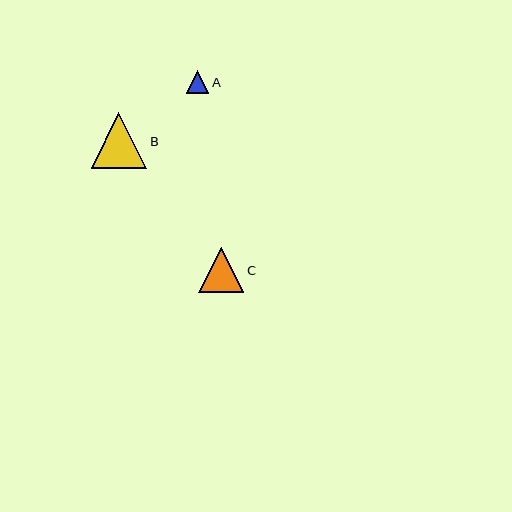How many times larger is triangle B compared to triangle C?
Triangle B is approximately 1.2 times the size of triangle C.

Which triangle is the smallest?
Triangle A is the smallest with a size of approximately 22 pixels.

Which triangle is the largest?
Triangle B is the largest with a size of approximately 55 pixels.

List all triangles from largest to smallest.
From largest to smallest: B, C, A.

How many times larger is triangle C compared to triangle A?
Triangle C is approximately 2.0 times the size of triangle A.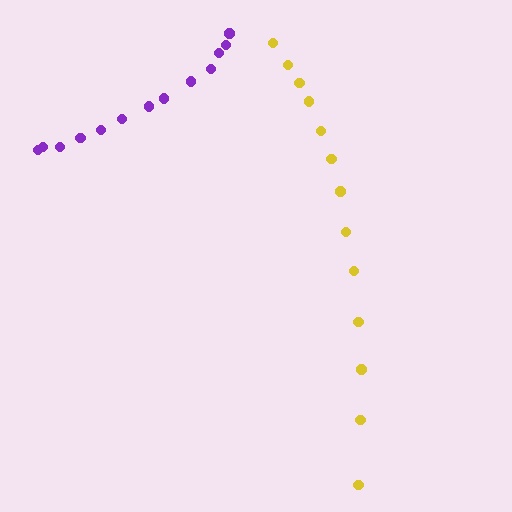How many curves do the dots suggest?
There are 2 distinct paths.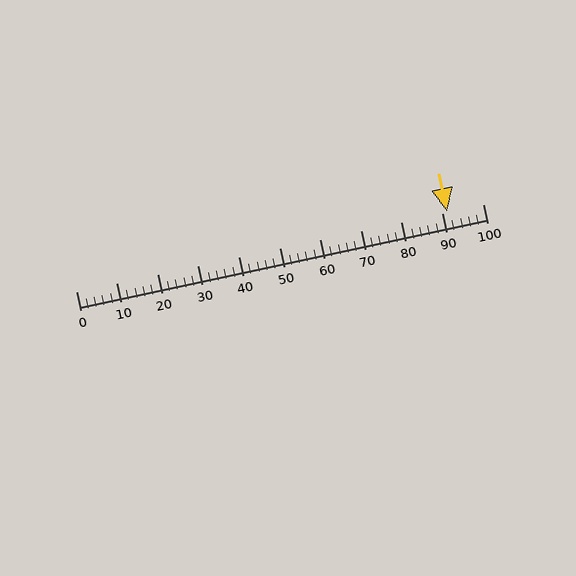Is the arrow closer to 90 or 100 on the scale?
The arrow is closer to 90.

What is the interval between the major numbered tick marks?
The major tick marks are spaced 10 units apart.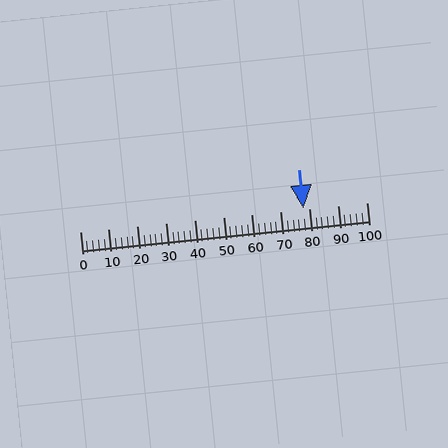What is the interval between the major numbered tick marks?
The major tick marks are spaced 10 units apart.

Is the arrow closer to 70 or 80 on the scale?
The arrow is closer to 80.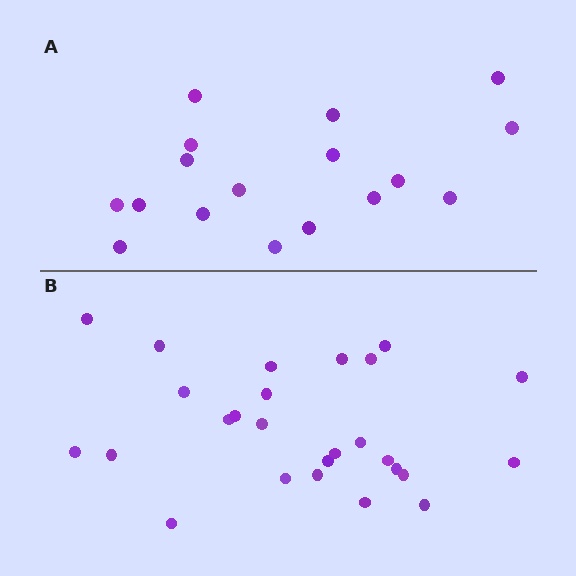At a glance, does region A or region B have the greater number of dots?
Region B (the bottom region) has more dots.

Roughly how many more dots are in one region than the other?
Region B has roughly 8 or so more dots than region A.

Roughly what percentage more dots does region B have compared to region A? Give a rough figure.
About 55% more.